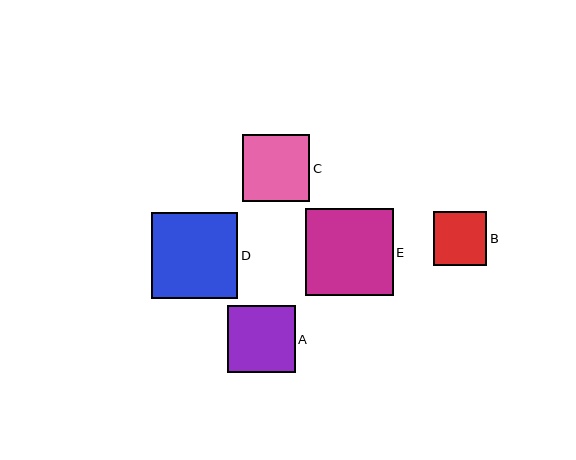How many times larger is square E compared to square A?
Square E is approximately 1.3 times the size of square A.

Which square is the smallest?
Square B is the smallest with a size of approximately 54 pixels.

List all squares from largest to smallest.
From largest to smallest: E, D, C, A, B.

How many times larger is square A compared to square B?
Square A is approximately 1.3 times the size of square B.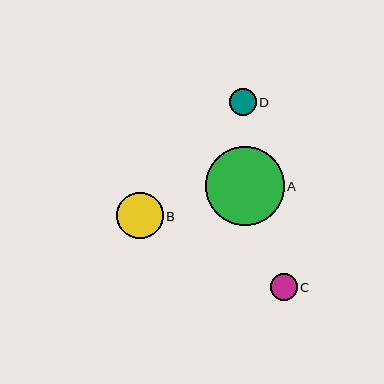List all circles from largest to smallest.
From largest to smallest: A, B, C, D.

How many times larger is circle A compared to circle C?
Circle A is approximately 2.9 times the size of circle C.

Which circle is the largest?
Circle A is the largest with a size of approximately 79 pixels.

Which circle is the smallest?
Circle D is the smallest with a size of approximately 26 pixels.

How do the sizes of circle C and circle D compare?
Circle C and circle D are approximately the same size.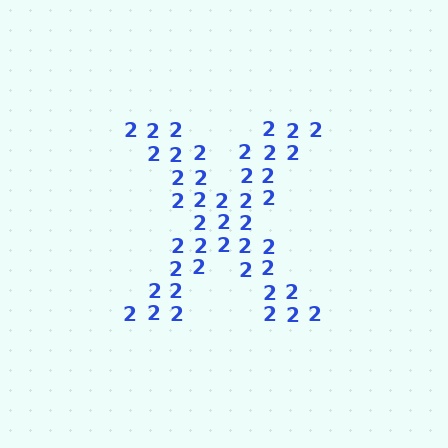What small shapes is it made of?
It is made of small digit 2's.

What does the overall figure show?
The overall figure shows the letter X.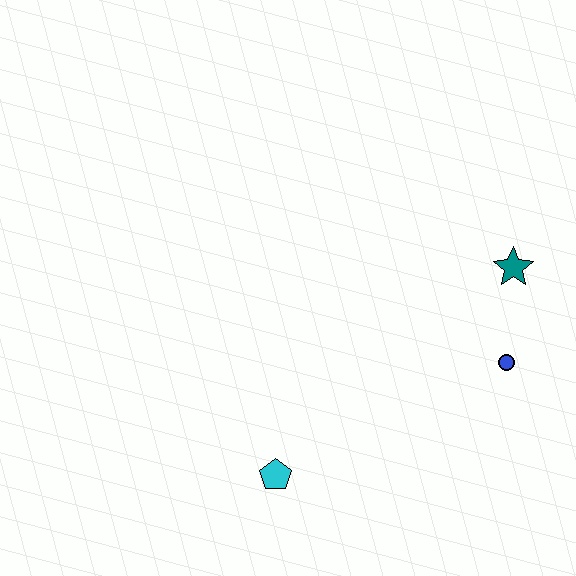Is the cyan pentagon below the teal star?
Yes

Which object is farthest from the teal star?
The cyan pentagon is farthest from the teal star.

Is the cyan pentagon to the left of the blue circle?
Yes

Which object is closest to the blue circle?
The teal star is closest to the blue circle.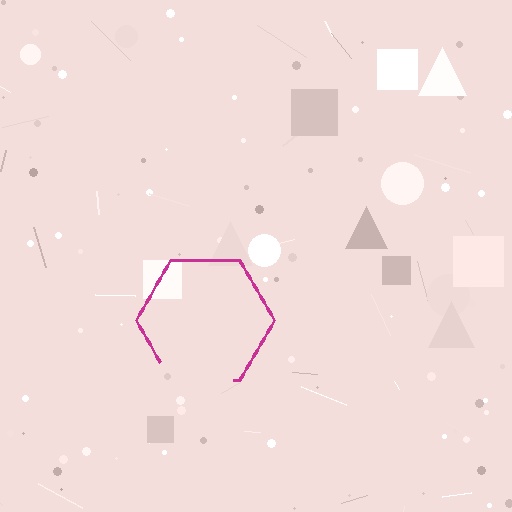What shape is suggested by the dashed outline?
The dashed outline suggests a hexagon.